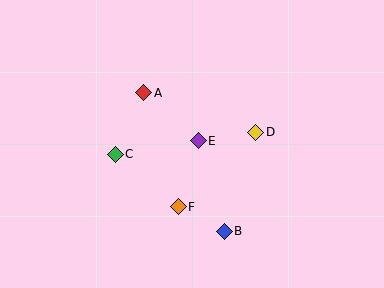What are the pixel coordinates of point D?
Point D is at (256, 132).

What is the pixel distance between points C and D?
The distance between C and D is 142 pixels.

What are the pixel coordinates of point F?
Point F is at (178, 207).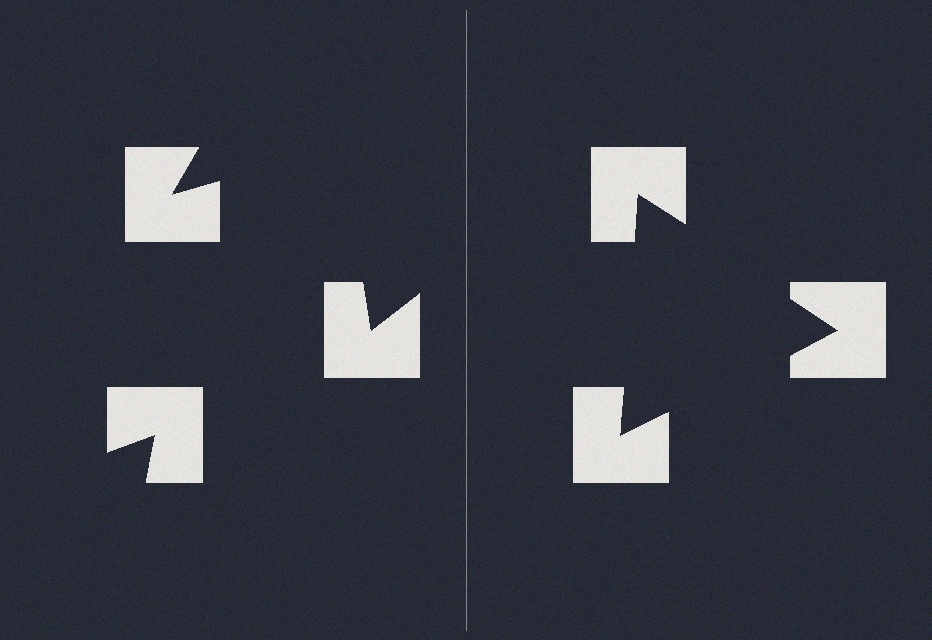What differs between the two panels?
The notched squares are positioned identically on both sides; only the wedge orientations differ. On the right they align to a triangle; on the left they are misaligned.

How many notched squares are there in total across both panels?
6 — 3 on each side.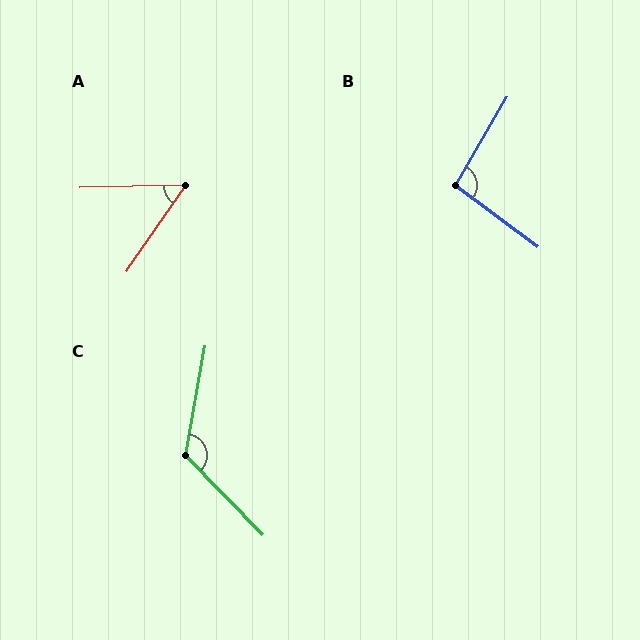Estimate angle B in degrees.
Approximately 97 degrees.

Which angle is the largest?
C, at approximately 126 degrees.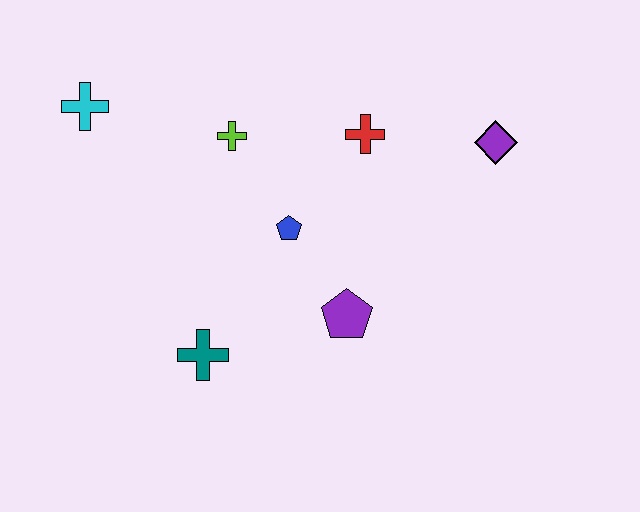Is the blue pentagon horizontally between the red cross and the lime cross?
Yes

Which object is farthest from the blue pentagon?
The cyan cross is farthest from the blue pentagon.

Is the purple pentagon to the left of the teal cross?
No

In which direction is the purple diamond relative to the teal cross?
The purple diamond is to the right of the teal cross.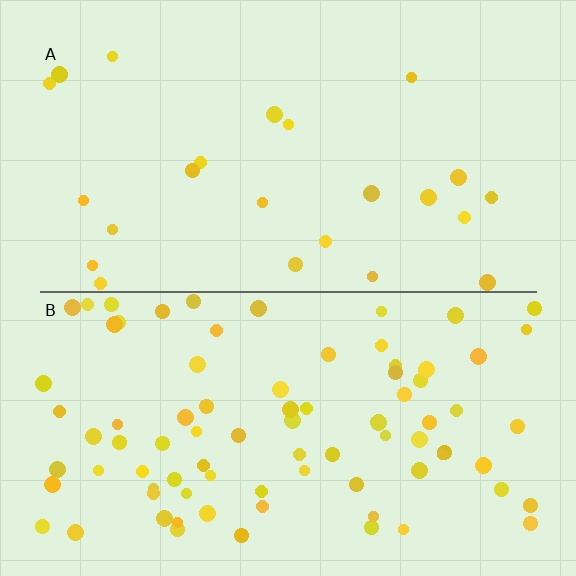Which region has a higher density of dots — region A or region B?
B (the bottom).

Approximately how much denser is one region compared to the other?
Approximately 3.5× — region B over region A.